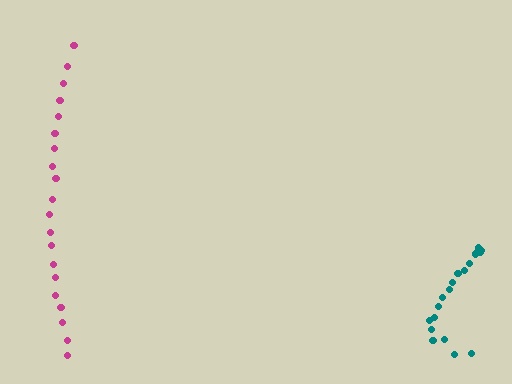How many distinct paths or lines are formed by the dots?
There are 2 distinct paths.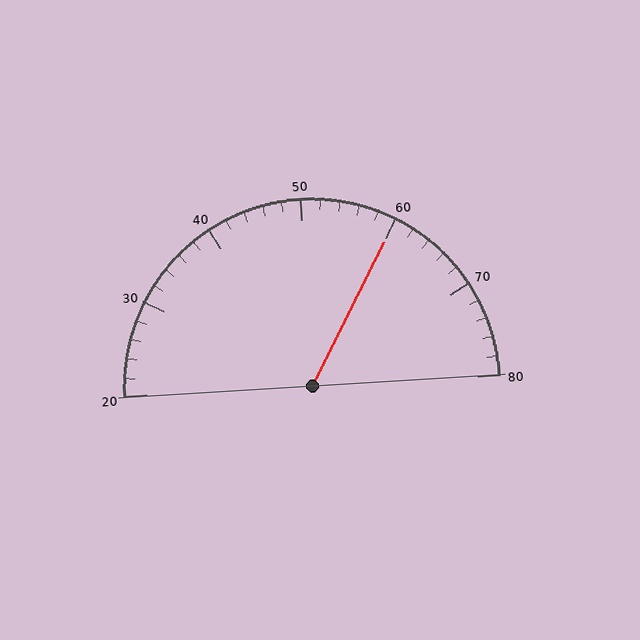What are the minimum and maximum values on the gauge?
The gauge ranges from 20 to 80.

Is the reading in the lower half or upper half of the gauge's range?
The reading is in the upper half of the range (20 to 80).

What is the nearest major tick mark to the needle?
The nearest major tick mark is 60.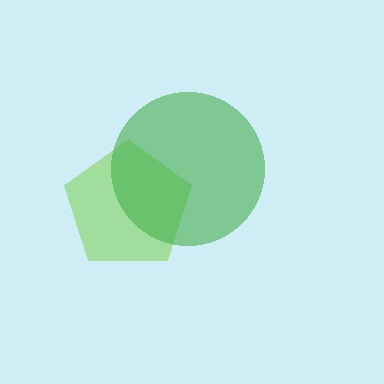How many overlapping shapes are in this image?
There are 2 overlapping shapes in the image.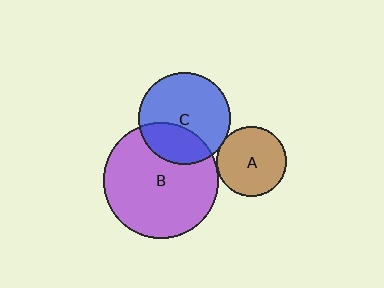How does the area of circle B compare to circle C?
Approximately 1.6 times.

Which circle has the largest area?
Circle B (purple).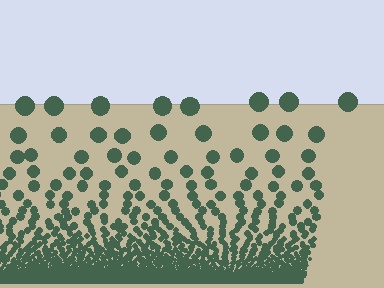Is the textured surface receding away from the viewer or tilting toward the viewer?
The surface appears to tilt toward the viewer. Texture elements get larger and sparser toward the top.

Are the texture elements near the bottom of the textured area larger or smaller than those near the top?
Smaller. The gradient is inverted — elements near the bottom are smaller and denser.